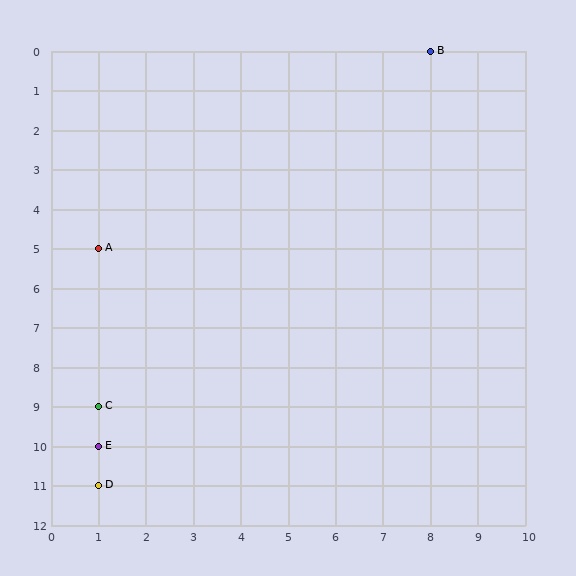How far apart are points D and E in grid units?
Points D and E are 1 row apart.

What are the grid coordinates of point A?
Point A is at grid coordinates (1, 5).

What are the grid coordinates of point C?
Point C is at grid coordinates (1, 9).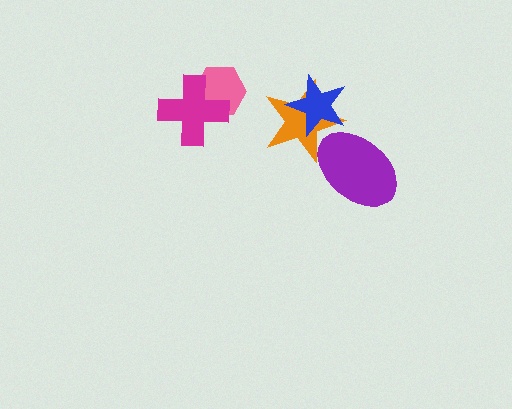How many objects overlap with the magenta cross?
1 object overlaps with the magenta cross.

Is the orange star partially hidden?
Yes, it is partially covered by another shape.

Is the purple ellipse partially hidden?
Yes, it is partially covered by another shape.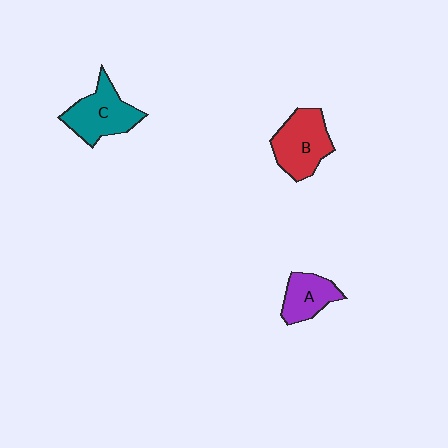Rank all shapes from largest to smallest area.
From largest to smallest: B (red), C (teal), A (purple).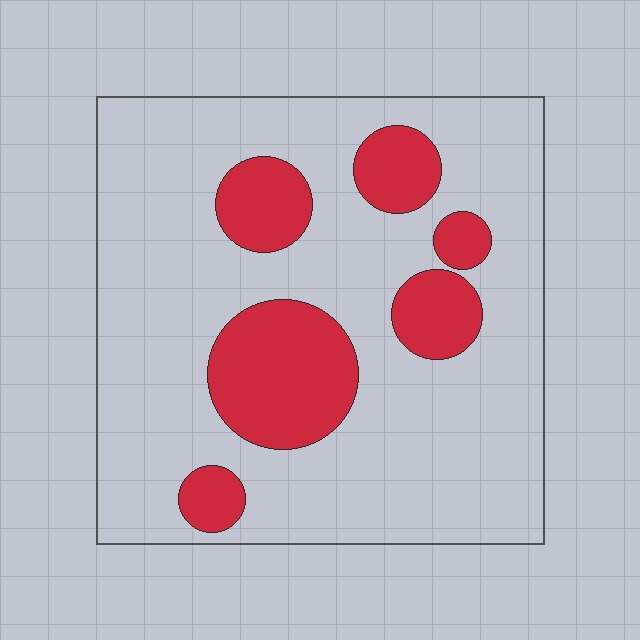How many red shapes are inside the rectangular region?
6.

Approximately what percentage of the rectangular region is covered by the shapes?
Approximately 20%.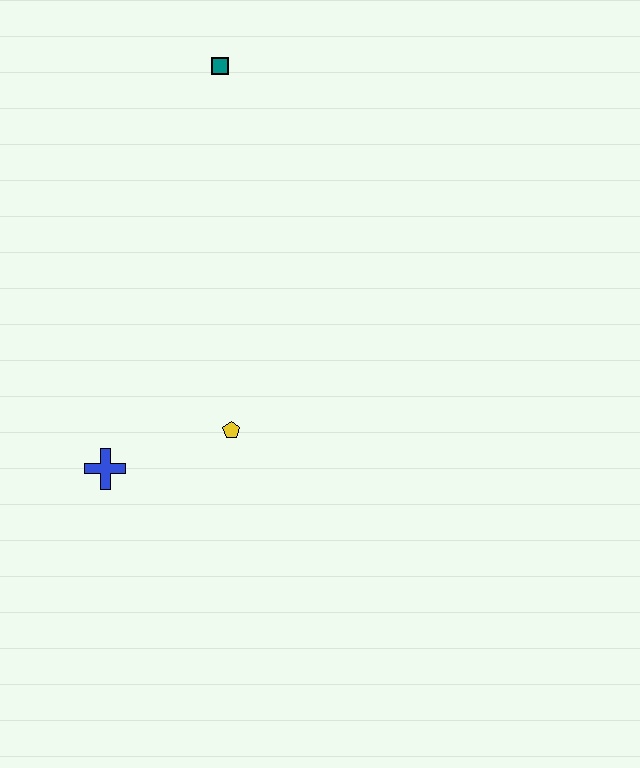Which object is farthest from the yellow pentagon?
The teal square is farthest from the yellow pentagon.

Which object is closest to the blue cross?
The yellow pentagon is closest to the blue cross.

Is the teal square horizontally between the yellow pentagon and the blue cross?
Yes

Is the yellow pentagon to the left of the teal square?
No